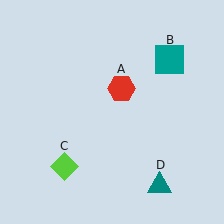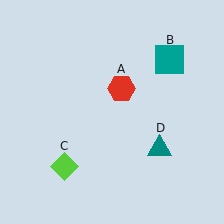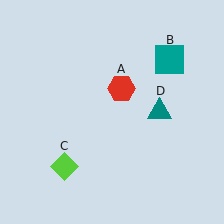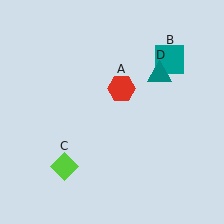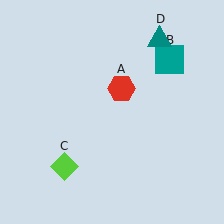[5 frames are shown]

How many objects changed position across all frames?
1 object changed position: teal triangle (object D).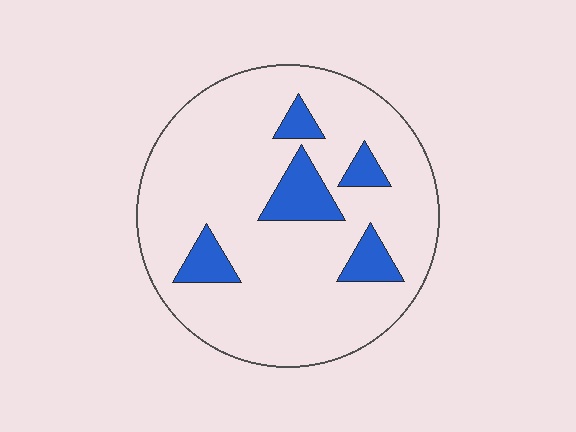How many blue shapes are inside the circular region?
5.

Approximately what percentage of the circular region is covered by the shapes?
Approximately 15%.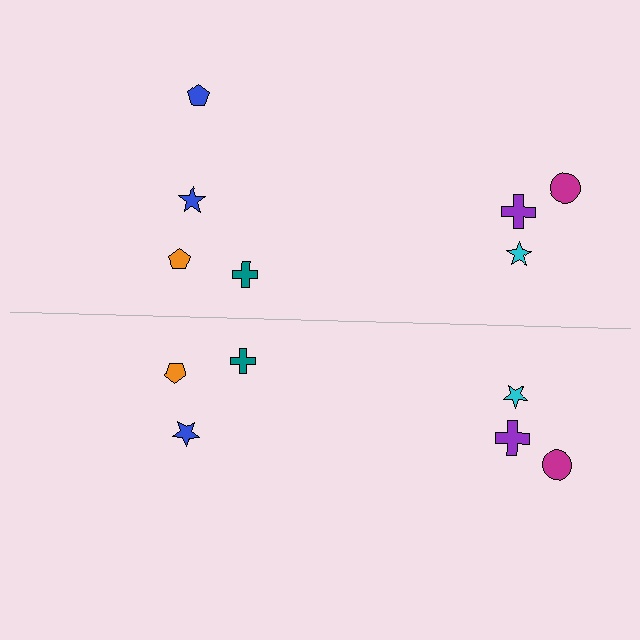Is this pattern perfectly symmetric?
No, the pattern is not perfectly symmetric. A blue pentagon is missing from the bottom side.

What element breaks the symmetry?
A blue pentagon is missing from the bottom side.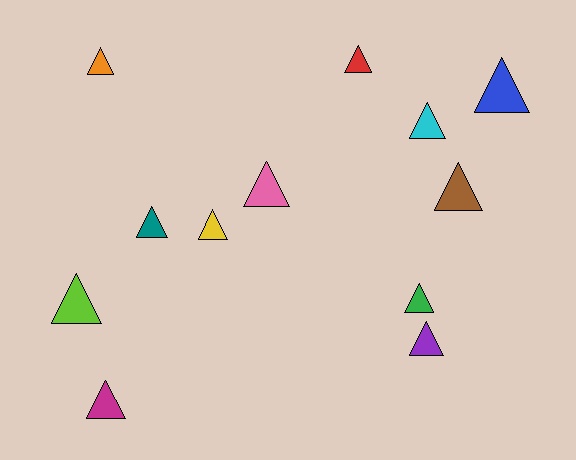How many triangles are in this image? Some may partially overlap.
There are 12 triangles.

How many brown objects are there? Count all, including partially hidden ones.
There is 1 brown object.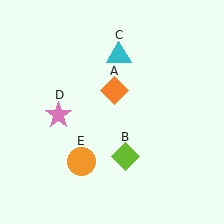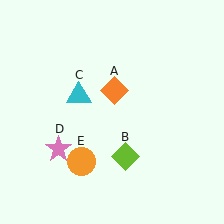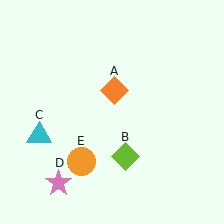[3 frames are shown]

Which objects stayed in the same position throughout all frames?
Orange diamond (object A) and lime diamond (object B) and orange circle (object E) remained stationary.